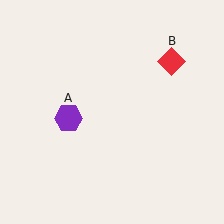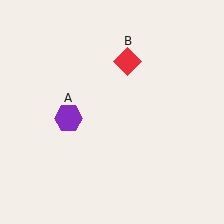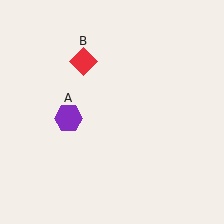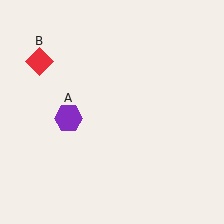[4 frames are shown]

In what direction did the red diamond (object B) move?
The red diamond (object B) moved left.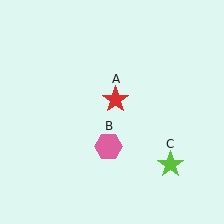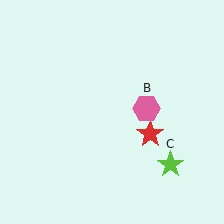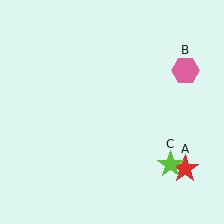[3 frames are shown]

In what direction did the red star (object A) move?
The red star (object A) moved down and to the right.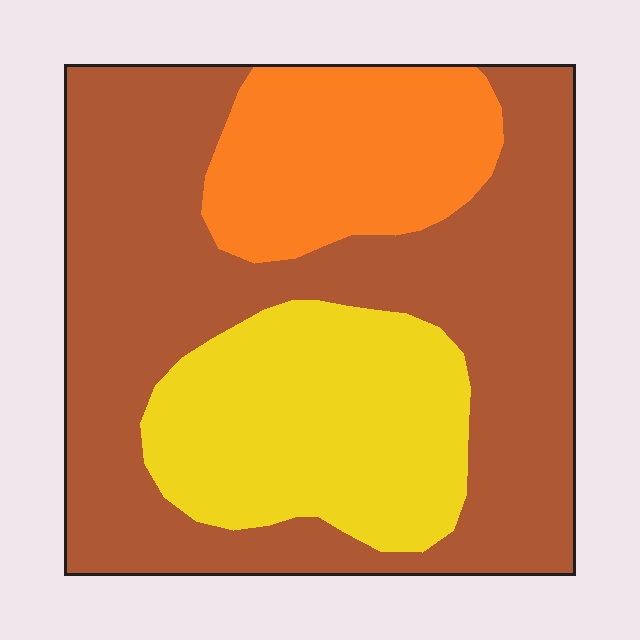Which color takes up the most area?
Brown, at roughly 55%.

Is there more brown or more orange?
Brown.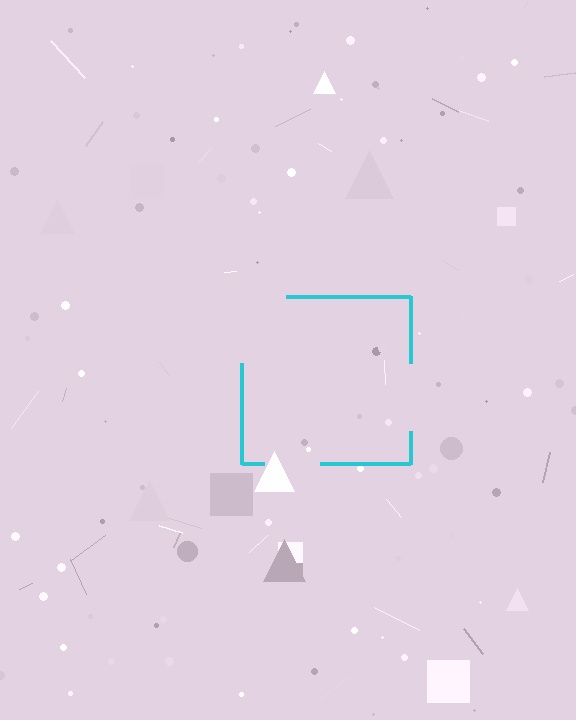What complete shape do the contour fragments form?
The contour fragments form a square.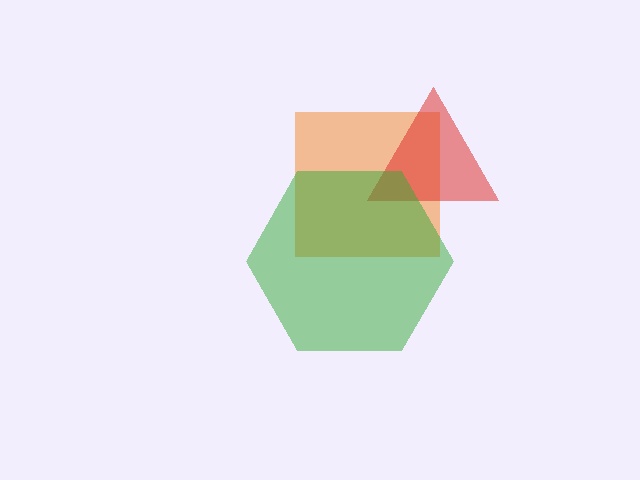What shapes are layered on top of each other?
The layered shapes are: an orange square, a red triangle, a green hexagon.